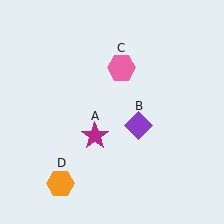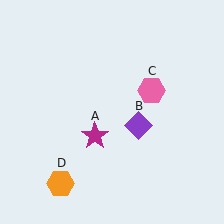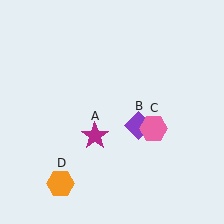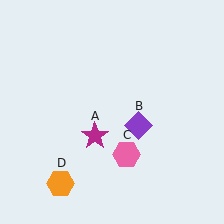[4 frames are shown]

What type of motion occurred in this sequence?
The pink hexagon (object C) rotated clockwise around the center of the scene.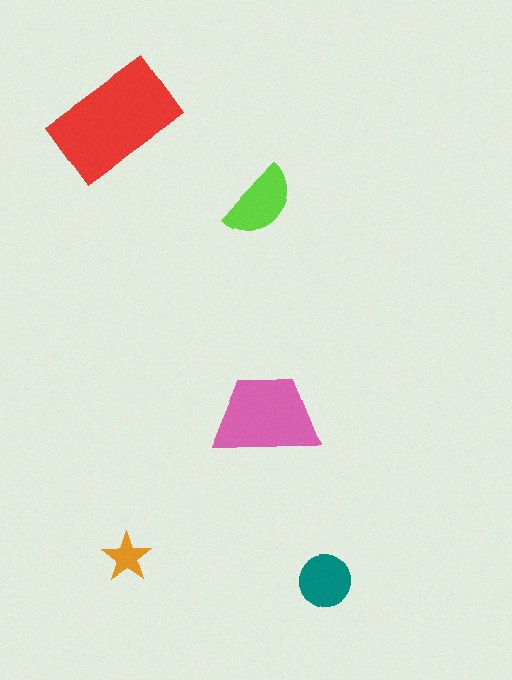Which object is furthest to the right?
The teal circle is rightmost.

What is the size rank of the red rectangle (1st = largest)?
1st.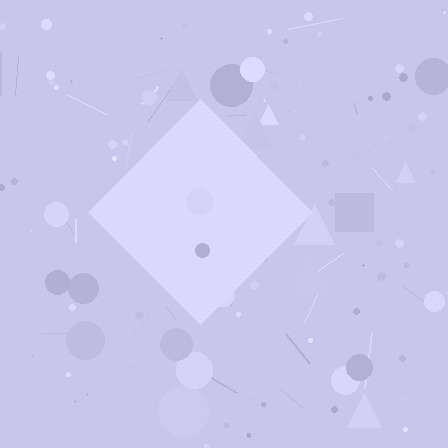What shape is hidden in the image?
A diamond is hidden in the image.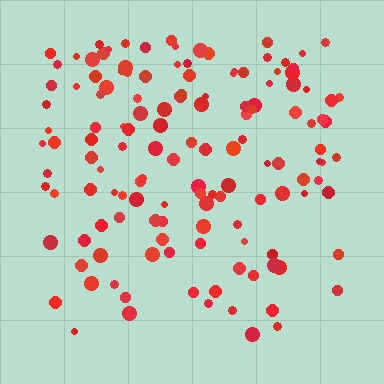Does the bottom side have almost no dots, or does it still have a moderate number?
Still a moderate number, just noticeably fewer than the top.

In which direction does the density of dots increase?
From bottom to top, with the top side densest.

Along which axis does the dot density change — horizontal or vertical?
Vertical.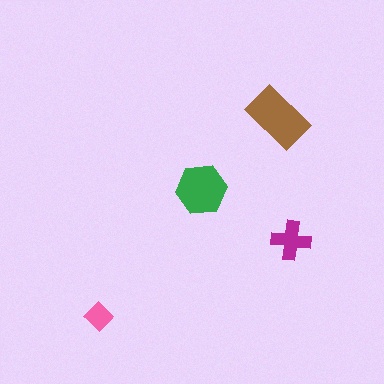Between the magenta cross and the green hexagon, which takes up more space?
The green hexagon.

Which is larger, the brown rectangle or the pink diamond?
The brown rectangle.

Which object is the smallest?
The pink diamond.